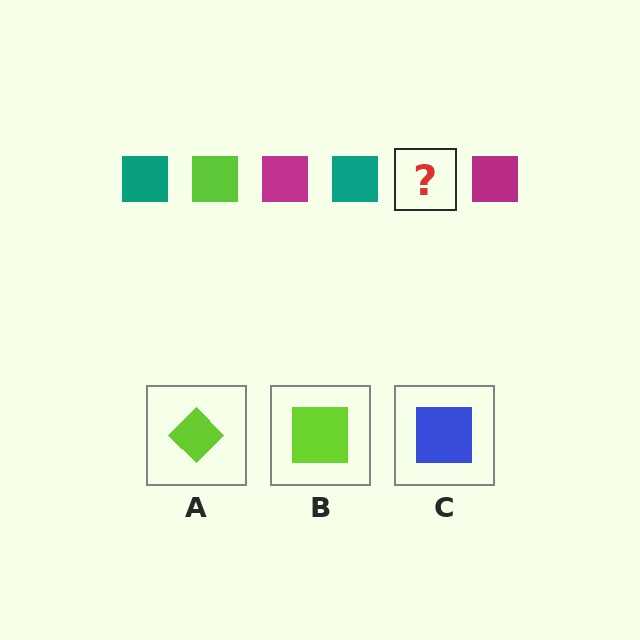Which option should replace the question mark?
Option B.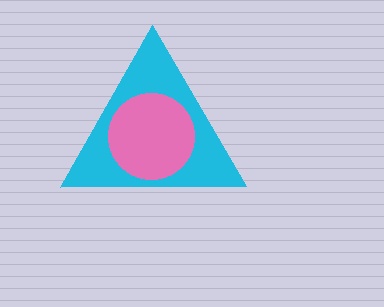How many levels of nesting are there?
2.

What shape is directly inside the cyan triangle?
The pink circle.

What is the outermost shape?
The cyan triangle.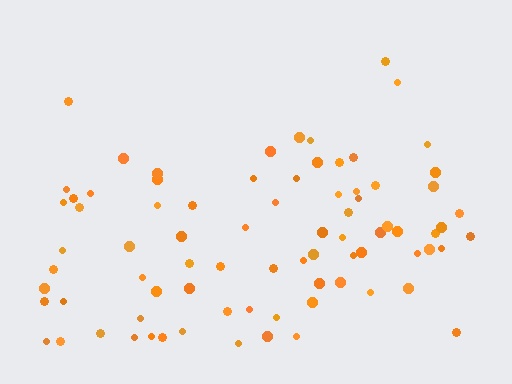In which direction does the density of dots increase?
From top to bottom, with the bottom side densest.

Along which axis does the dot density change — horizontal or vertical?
Vertical.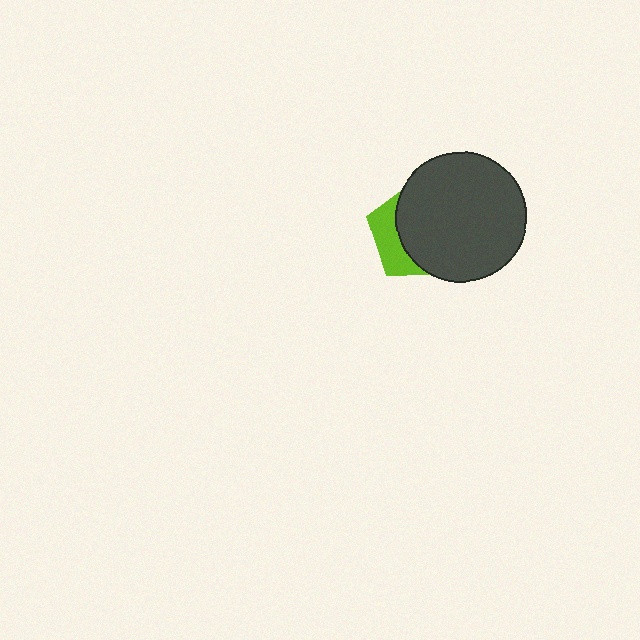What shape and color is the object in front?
The object in front is a dark gray circle.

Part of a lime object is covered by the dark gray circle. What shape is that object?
It is a pentagon.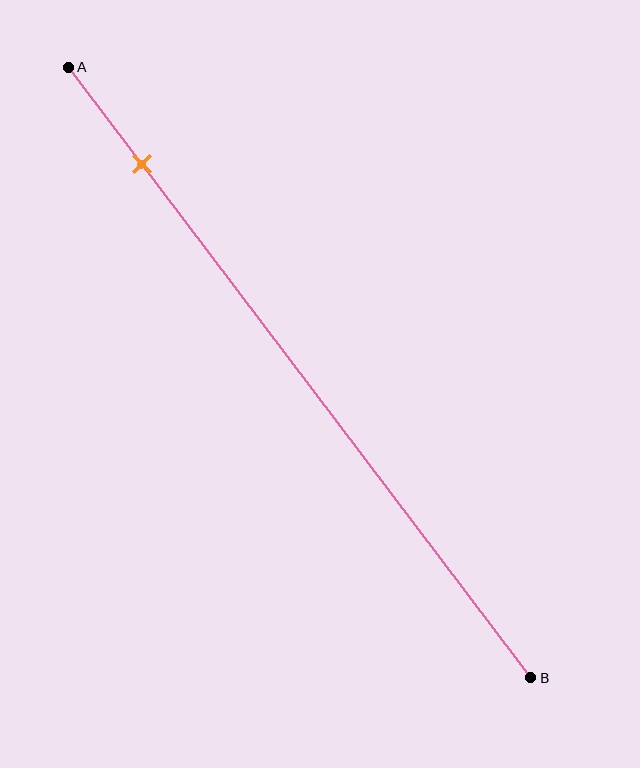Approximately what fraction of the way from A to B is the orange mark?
The orange mark is approximately 15% of the way from A to B.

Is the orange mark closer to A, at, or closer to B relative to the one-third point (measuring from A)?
The orange mark is closer to point A than the one-third point of segment AB.